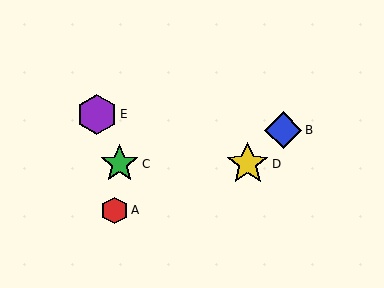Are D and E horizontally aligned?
No, D is at y≈164 and E is at y≈114.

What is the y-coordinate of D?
Object D is at y≈164.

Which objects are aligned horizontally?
Objects C, D are aligned horizontally.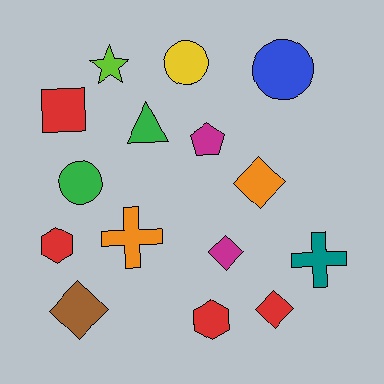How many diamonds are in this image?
There are 4 diamonds.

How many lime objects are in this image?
There is 1 lime object.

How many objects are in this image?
There are 15 objects.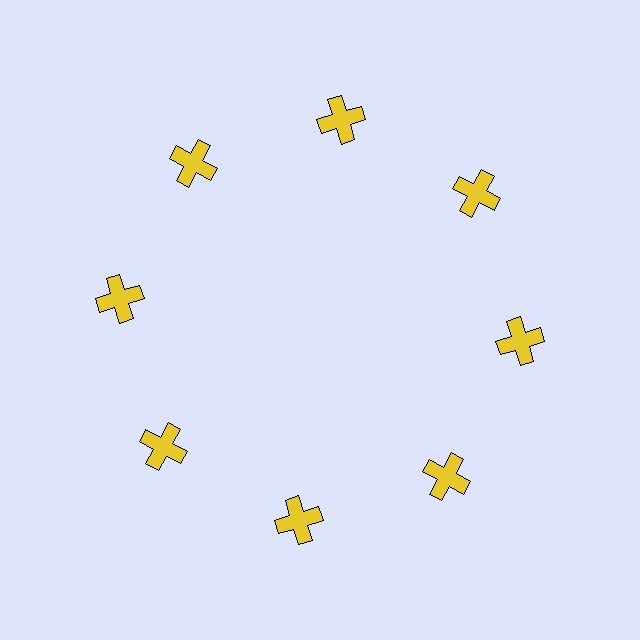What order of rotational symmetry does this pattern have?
This pattern has 8-fold rotational symmetry.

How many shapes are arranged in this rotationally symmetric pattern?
There are 8 shapes, arranged in 8 groups of 1.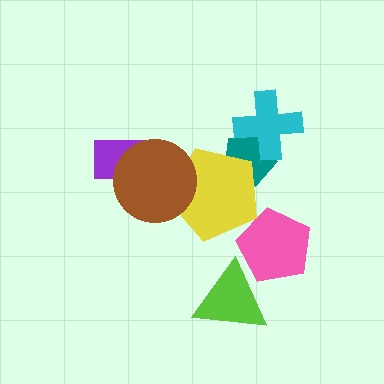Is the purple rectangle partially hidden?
Yes, it is partially covered by another shape.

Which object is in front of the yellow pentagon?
The brown circle is in front of the yellow pentagon.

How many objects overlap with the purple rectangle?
1 object overlaps with the purple rectangle.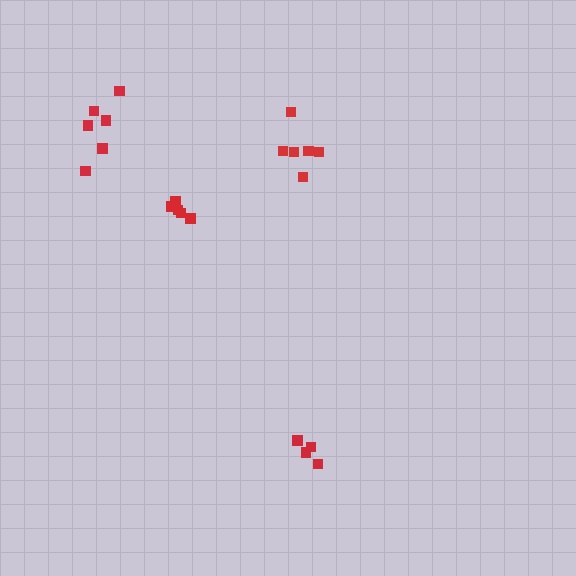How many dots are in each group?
Group 1: 5 dots, Group 2: 6 dots, Group 3: 6 dots, Group 4: 5 dots (22 total).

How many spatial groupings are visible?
There are 4 spatial groupings.